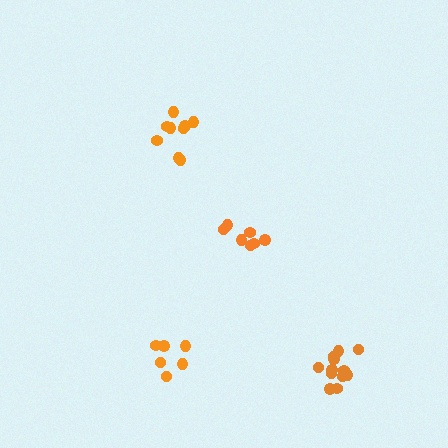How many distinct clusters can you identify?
There are 4 distinct clusters.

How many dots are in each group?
Group 1: 9 dots, Group 2: 6 dots, Group 3: 12 dots, Group 4: 7 dots (34 total).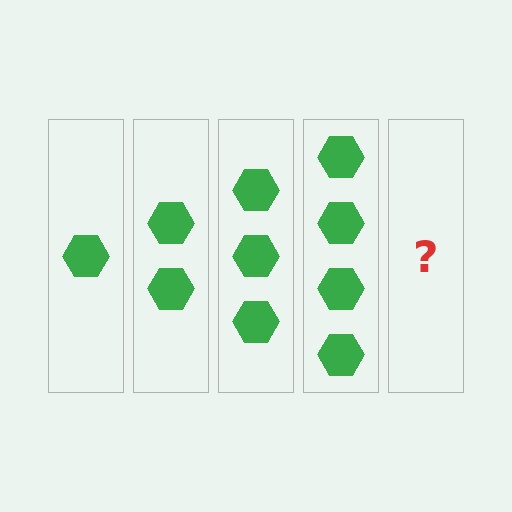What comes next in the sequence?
The next element should be 5 hexagons.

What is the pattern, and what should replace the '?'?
The pattern is that each step adds one more hexagon. The '?' should be 5 hexagons.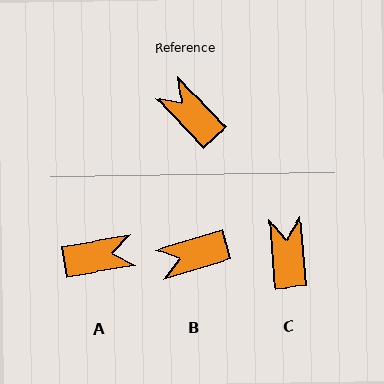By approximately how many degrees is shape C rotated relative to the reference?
Approximately 39 degrees clockwise.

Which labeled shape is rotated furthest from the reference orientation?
A, about 124 degrees away.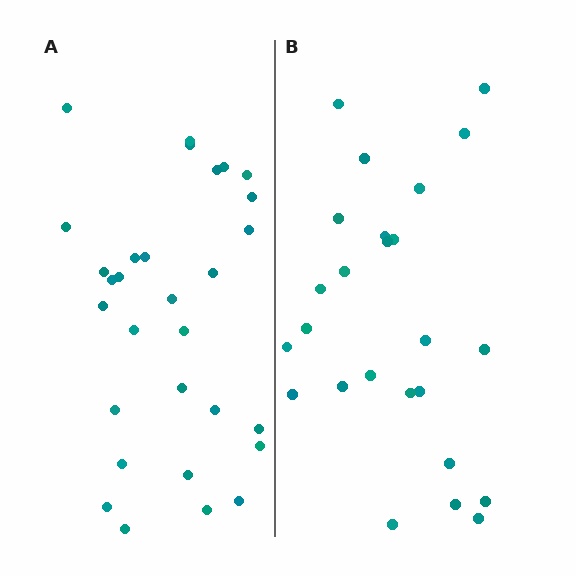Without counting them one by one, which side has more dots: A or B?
Region A (the left region) has more dots.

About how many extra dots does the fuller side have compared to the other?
Region A has about 5 more dots than region B.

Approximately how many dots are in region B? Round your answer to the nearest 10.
About 20 dots. (The exact count is 25, which rounds to 20.)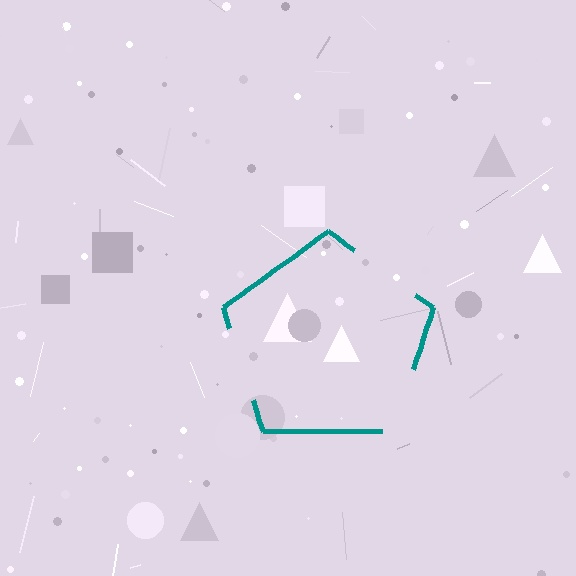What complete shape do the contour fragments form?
The contour fragments form a pentagon.